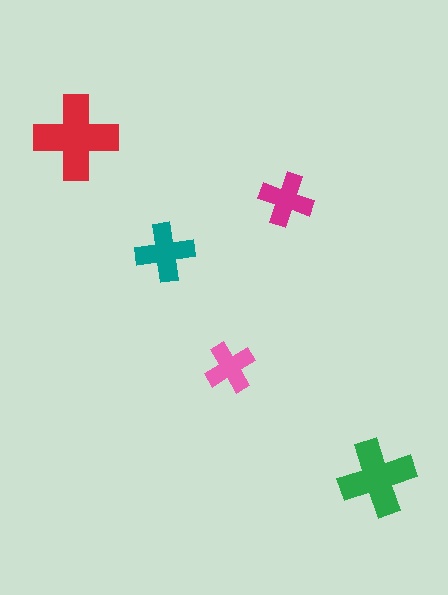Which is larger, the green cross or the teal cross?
The green one.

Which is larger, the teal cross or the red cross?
The red one.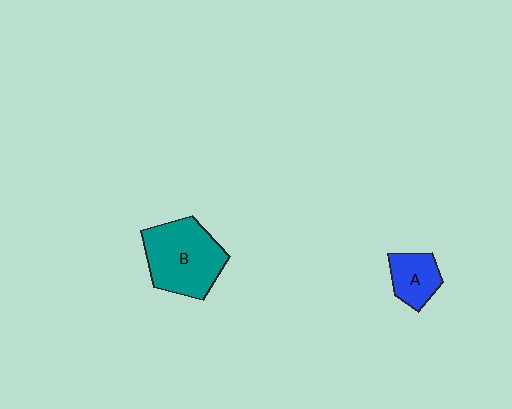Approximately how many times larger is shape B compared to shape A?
Approximately 2.1 times.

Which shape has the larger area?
Shape B (teal).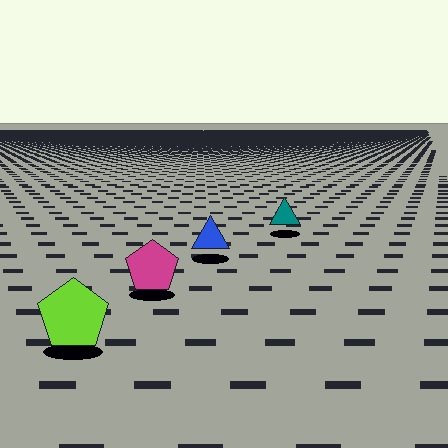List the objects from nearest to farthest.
From nearest to farthest: the lime pentagon, the magenta pentagon, the blue triangle, the teal triangle.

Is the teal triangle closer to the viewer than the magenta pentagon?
No. The magenta pentagon is closer — you can tell from the texture gradient: the ground texture is coarser near it.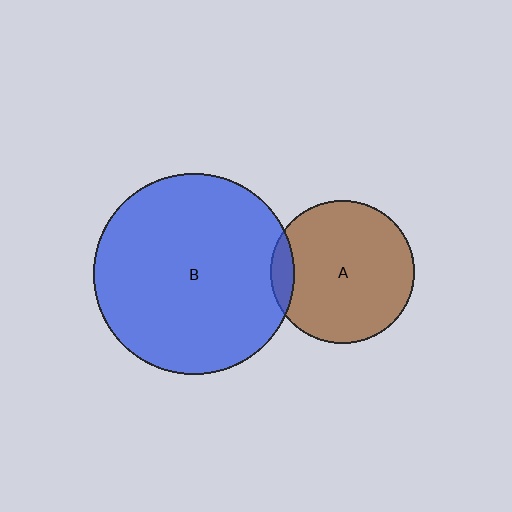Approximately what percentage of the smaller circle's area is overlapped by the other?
Approximately 10%.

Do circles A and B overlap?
Yes.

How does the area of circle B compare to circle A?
Approximately 2.0 times.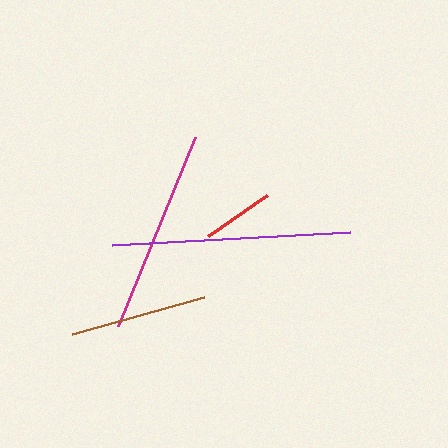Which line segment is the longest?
The purple line is the longest at approximately 239 pixels.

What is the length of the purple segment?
The purple segment is approximately 239 pixels long.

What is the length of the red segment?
The red segment is approximately 72 pixels long.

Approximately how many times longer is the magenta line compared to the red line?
The magenta line is approximately 2.8 times the length of the red line.